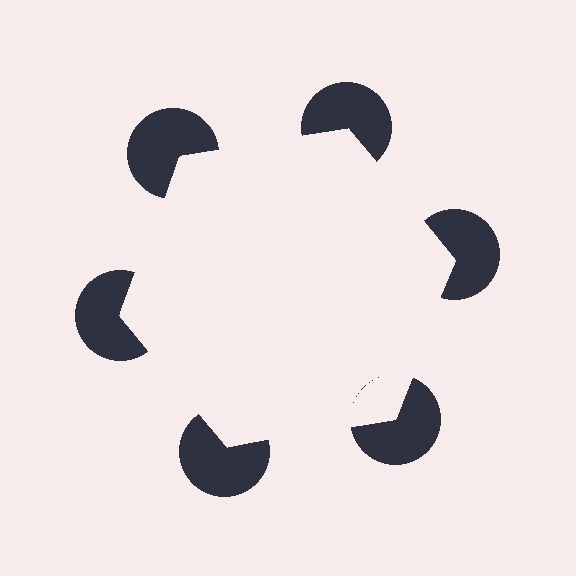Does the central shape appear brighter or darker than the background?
It typically appears slightly brighter than the background, even though no actual brightness change is drawn.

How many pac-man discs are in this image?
There are 6 — one at each vertex of the illusory hexagon.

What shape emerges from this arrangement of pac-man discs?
An illusory hexagon — its edges are inferred from the aligned wedge cuts in the pac-man discs, not physically drawn.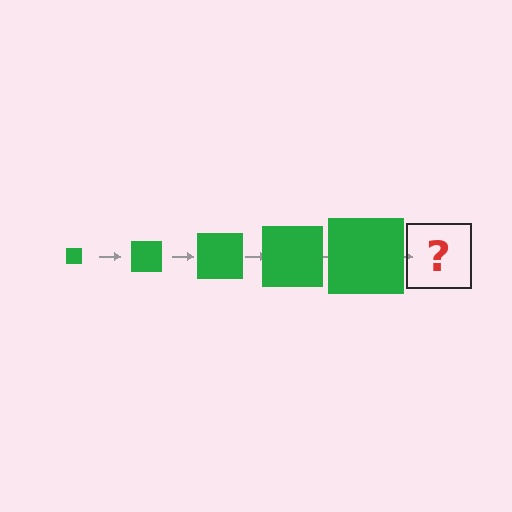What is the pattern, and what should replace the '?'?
The pattern is that the square gets progressively larger each step. The '?' should be a green square, larger than the previous one.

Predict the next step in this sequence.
The next step is a green square, larger than the previous one.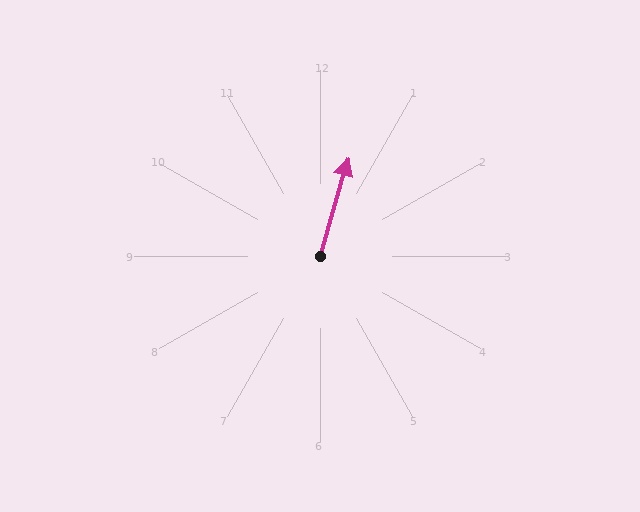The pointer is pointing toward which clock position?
Roughly 1 o'clock.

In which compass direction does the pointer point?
North.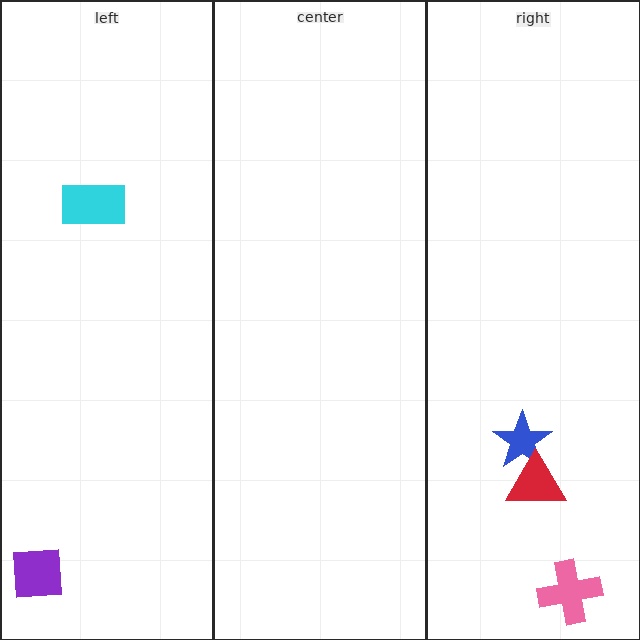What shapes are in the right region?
The blue star, the red triangle, the pink cross.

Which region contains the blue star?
The right region.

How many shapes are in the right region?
3.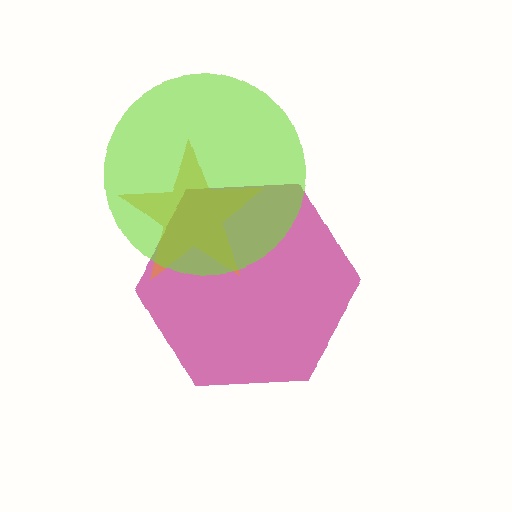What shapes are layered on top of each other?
The layered shapes are: a magenta hexagon, an orange star, a lime circle.